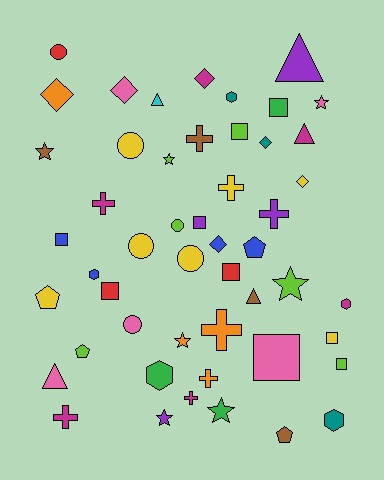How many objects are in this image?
There are 50 objects.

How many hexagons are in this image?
There are 5 hexagons.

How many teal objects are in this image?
There are 3 teal objects.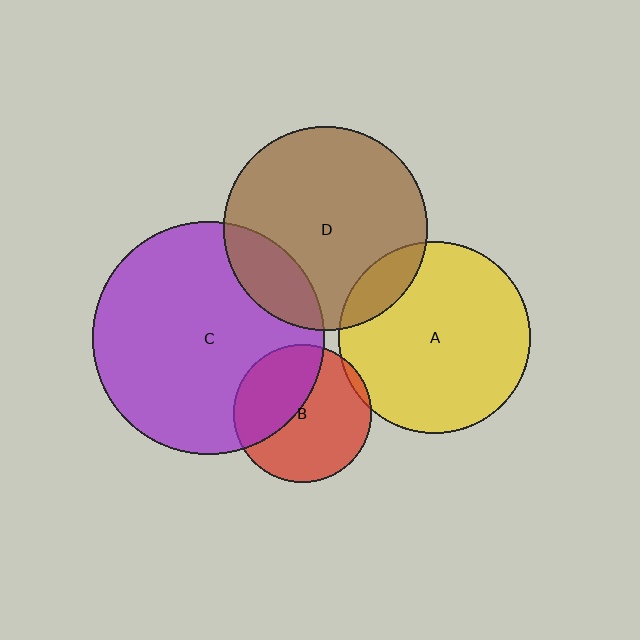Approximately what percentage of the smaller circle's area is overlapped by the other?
Approximately 15%.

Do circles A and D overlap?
Yes.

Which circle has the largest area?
Circle C (purple).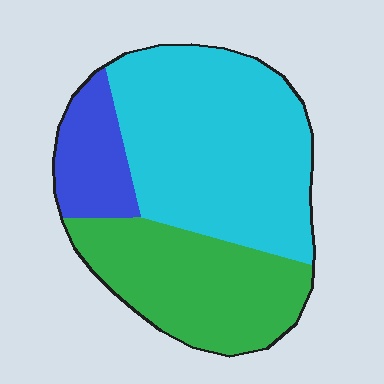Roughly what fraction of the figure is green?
Green takes up between a quarter and a half of the figure.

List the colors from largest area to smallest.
From largest to smallest: cyan, green, blue.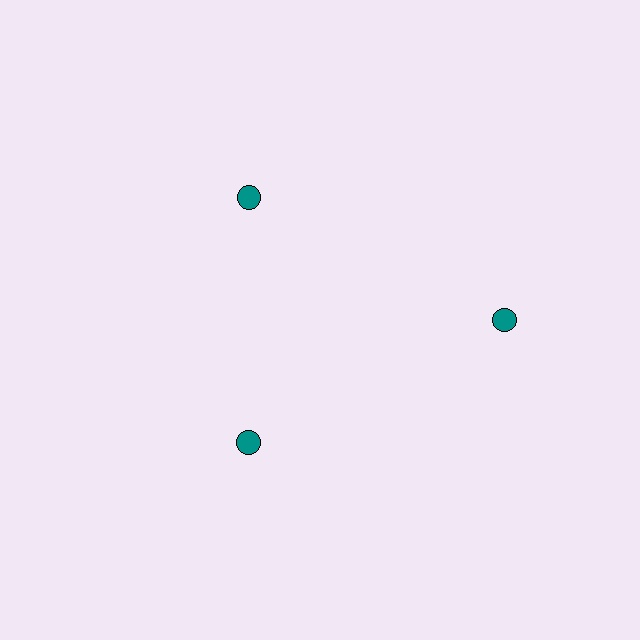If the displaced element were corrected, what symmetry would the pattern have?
It would have 3-fold rotational symmetry — the pattern would map onto itself every 120 degrees.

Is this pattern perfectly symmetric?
No. The 3 teal circles are arranged in a ring, but one element near the 3 o'clock position is pushed outward from the center, breaking the 3-fold rotational symmetry.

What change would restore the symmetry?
The symmetry would be restored by moving it inward, back onto the ring so that all 3 circles sit at equal angles and equal distance from the center.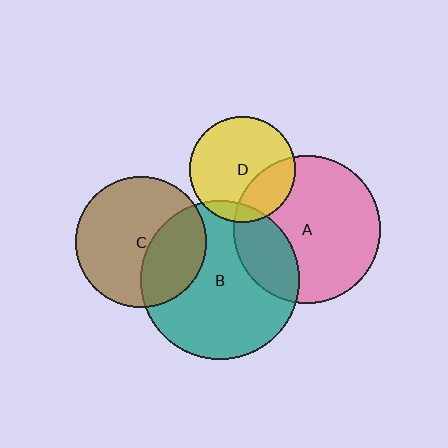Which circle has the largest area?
Circle B (teal).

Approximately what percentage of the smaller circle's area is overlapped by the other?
Approximately 25%.